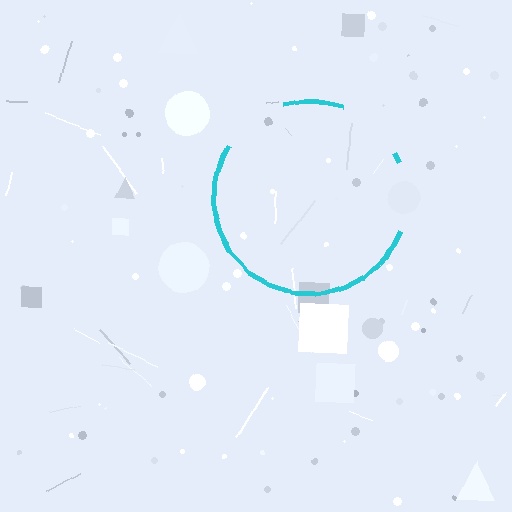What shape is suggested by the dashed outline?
The dashed outline suggests a circle.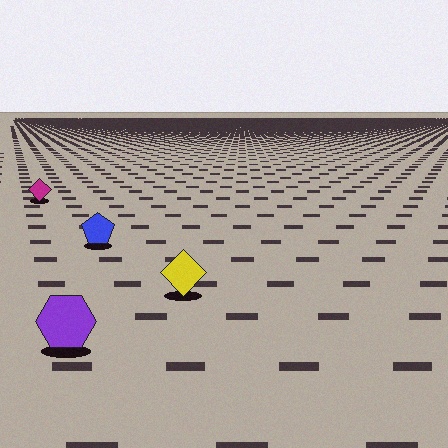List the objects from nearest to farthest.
From nearest to farthest: the purple hexagon, the yellow diamond, the blue pentagon, the magenta diamond.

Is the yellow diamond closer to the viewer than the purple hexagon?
No. The purple hexagon is closer — you can tell from the texture gradient: the ground texture is coarser near it.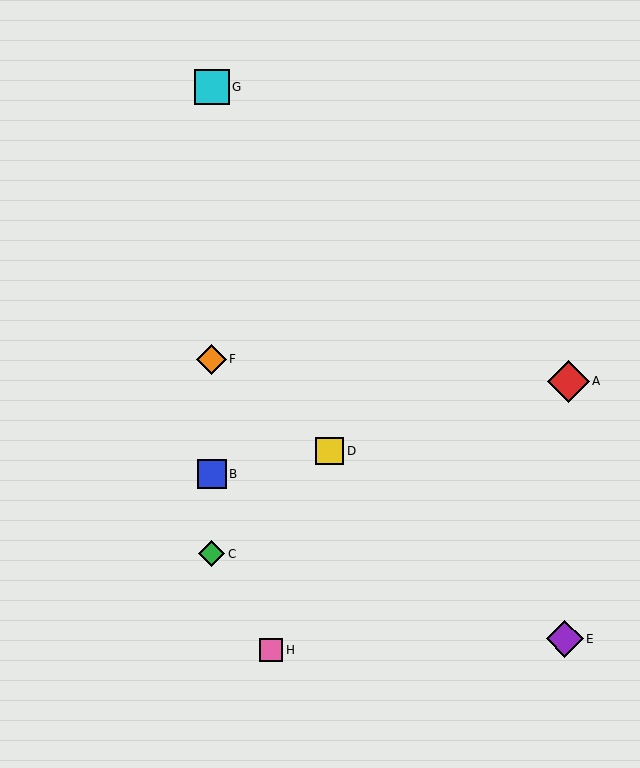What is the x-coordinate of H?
Object H is at x≈271.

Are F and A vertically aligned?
No, F is at x≈212 and A is at x≈569.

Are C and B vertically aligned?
Yes, both are at x≈212.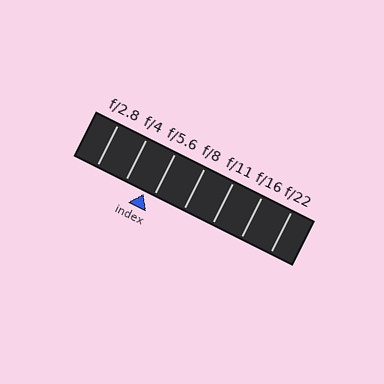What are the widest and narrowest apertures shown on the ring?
The widest aperture shown is f/2.8 and the narrowest is f/22.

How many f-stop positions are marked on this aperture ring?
There are 7 f-stop positions marked.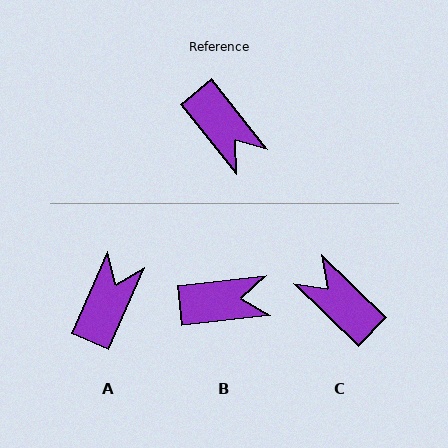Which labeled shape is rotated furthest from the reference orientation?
C, about 172 degrees away.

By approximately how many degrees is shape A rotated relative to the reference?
Approximately 118 degrees counter-clockwise.